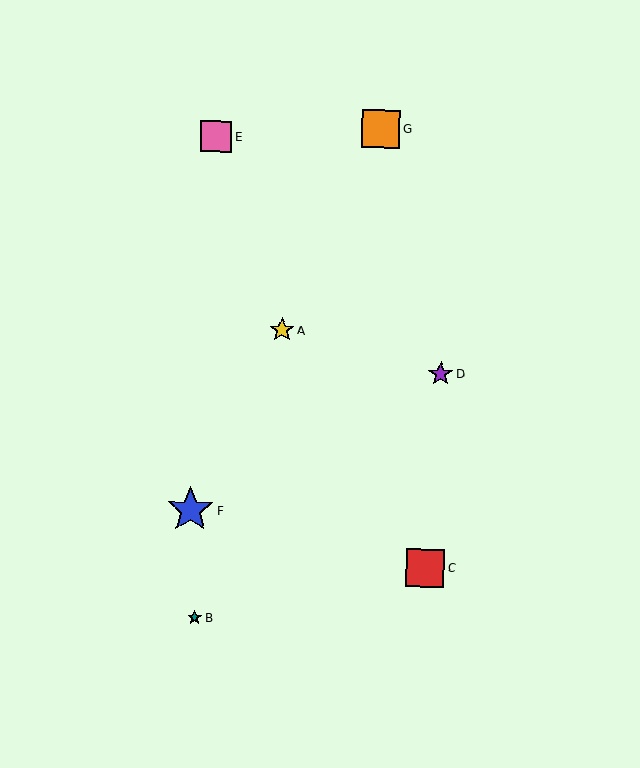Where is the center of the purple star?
The center of the purple star is at (441, 374).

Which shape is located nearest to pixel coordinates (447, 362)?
The purple star (labeled D) at (441, 374) is nearest to that location.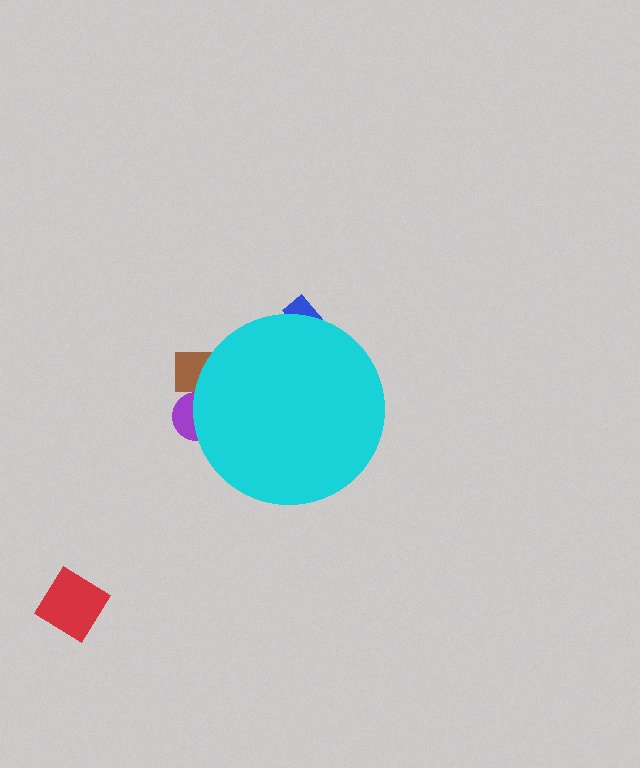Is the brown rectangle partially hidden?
Yes, the brown rectangle is partially hidden behind the cyan circle.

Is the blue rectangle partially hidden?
Yes, the blue rectangle is partially hidden behind the cyan circle.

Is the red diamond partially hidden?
No, the red diamond is fully visible.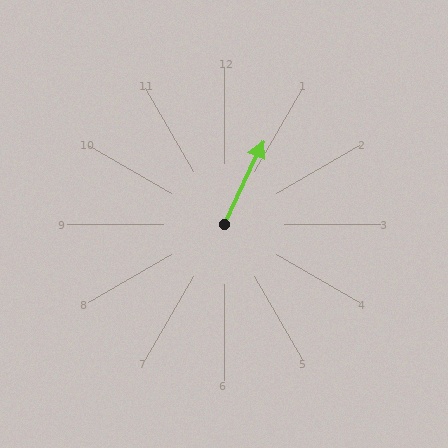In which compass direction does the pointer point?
Northeast.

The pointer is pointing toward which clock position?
Roughly 1 o'clock.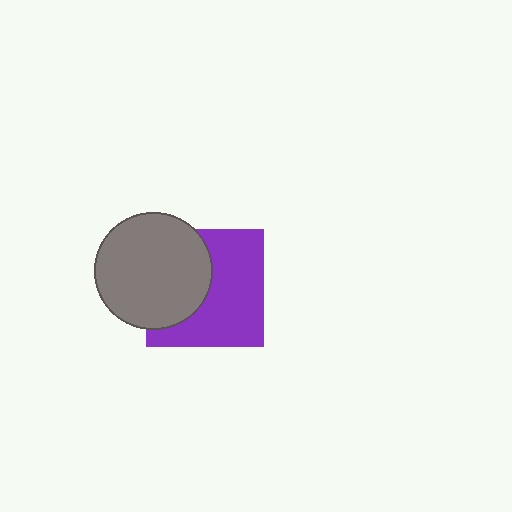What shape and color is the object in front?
The object in front is a gray circle.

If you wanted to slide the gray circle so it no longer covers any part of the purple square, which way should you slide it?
Slide it left — that is the most direct way to separate the two shapes.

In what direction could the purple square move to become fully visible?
The purple square could move right. That would shift it out from behind the gray circle entirely.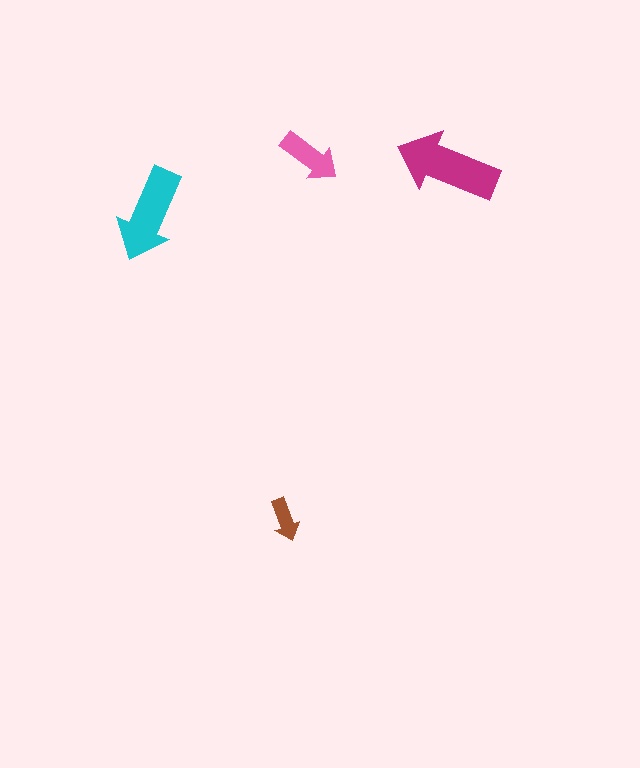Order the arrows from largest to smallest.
the magenta one, the cyan one, the pink one, the brown one.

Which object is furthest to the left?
The cyan arrow is leftmost.